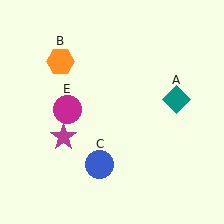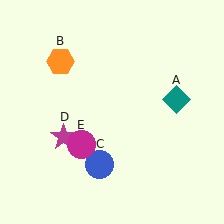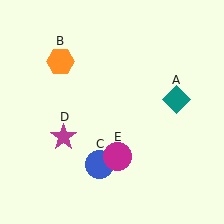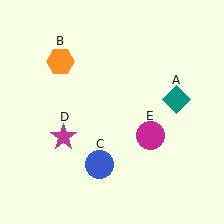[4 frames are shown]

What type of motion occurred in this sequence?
The magenta circle (object E) rotated counterclockwise around the center of the scene.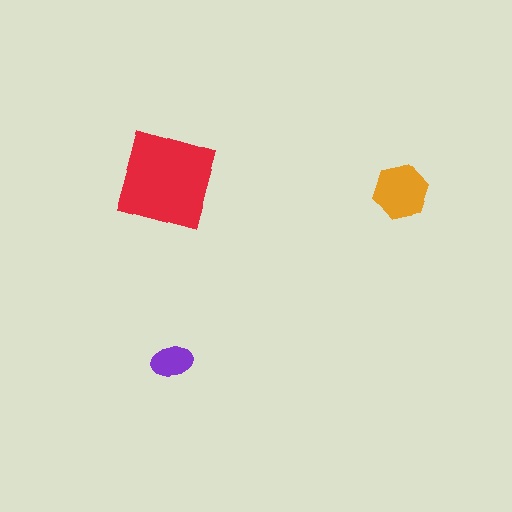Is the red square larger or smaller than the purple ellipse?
Larger.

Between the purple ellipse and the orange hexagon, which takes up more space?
The orange hexagon.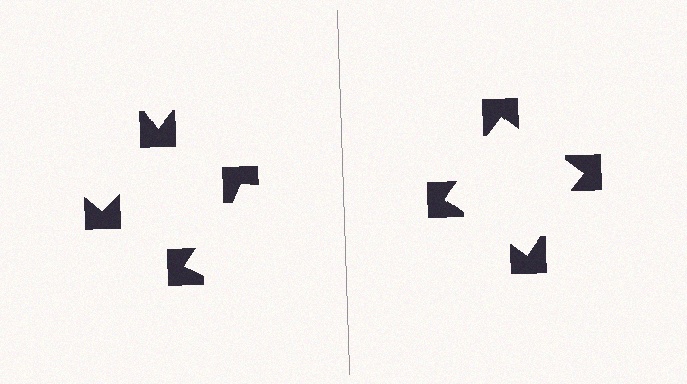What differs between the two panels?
The notched squares are positioned identically on both sides; only the wedge orientations differ. On the right they align to a square; on the left they are misaligned.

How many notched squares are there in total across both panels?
8 — 4 on each side.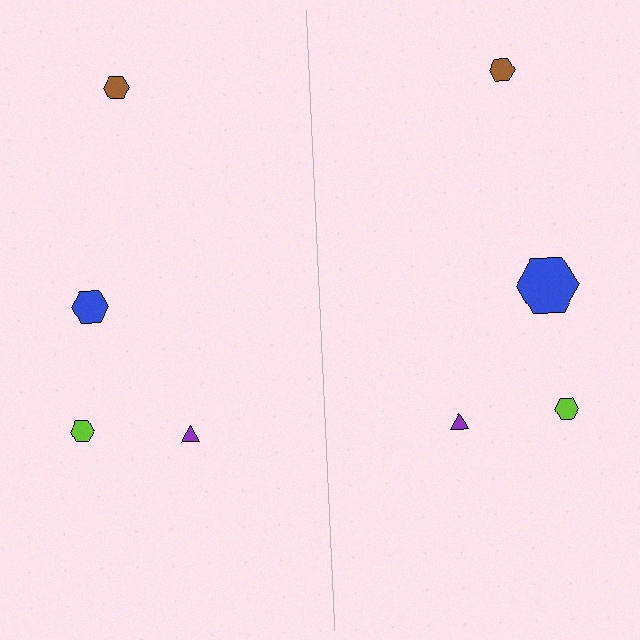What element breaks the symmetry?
The blue hexagon on the right side has a different size than its mirror counterpart.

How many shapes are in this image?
There are 8 shapes in this image.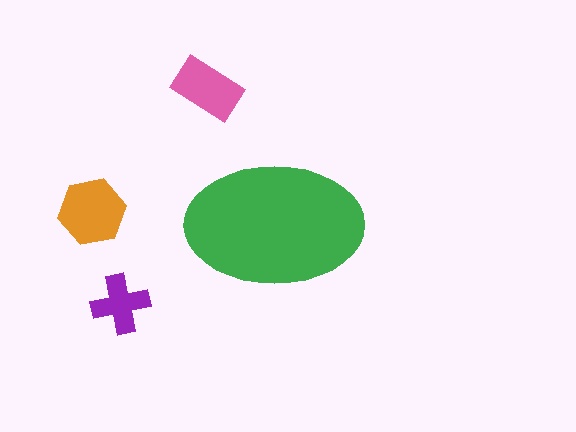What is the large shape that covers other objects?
A green ellipse.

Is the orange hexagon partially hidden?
No, the orange hexagon is fully visible.